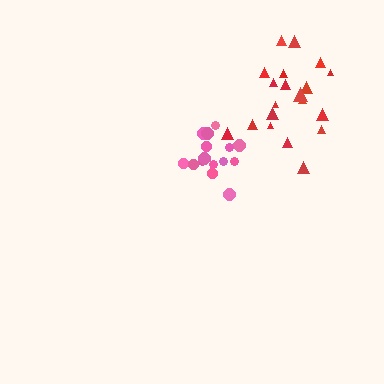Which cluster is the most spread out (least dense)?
Pink.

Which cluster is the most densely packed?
Red.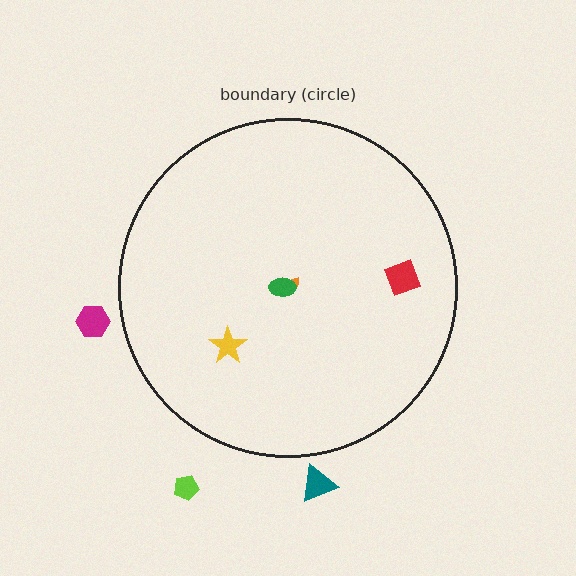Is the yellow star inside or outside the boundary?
Inside.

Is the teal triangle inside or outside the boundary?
Outside.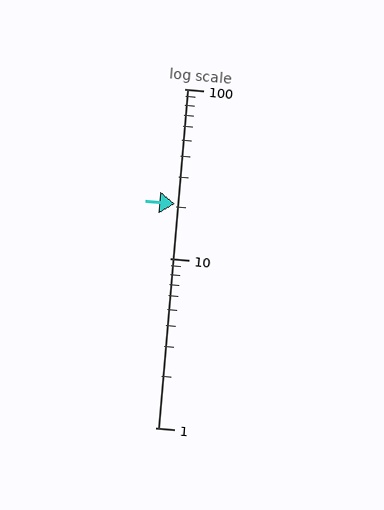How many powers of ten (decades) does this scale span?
The scale spans 2 decades, from 1 to 100.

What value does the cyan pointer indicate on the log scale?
The pointer indicates approximately 21.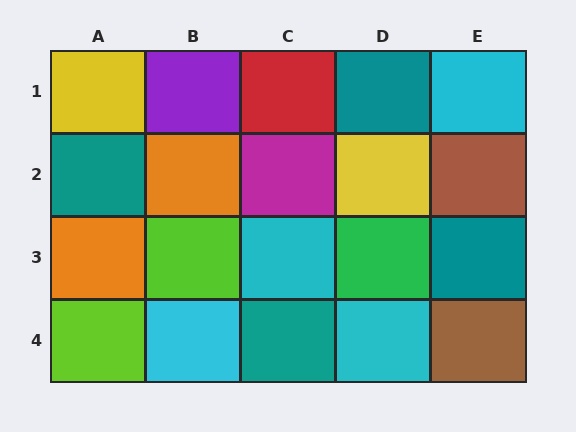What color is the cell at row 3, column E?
Teal.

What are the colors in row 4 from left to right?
Lime, cyan, teal, cyan, brown.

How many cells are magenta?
1 cell is magenta.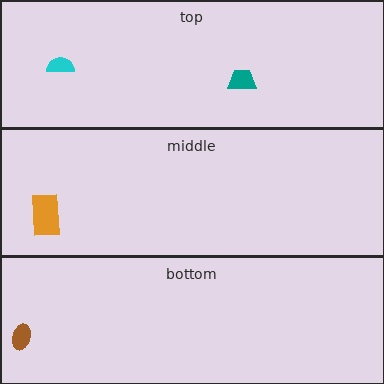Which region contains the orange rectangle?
The middle region.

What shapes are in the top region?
The teal trapezoid, the cyan semicircle.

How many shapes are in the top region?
2.